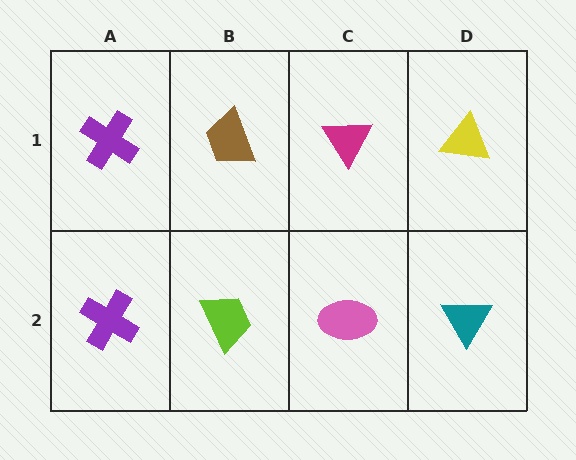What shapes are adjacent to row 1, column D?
A teal triangle (row 2, column D), a magenta triangle (row 1, column C).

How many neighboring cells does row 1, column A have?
2.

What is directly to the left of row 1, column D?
A magenta triangle.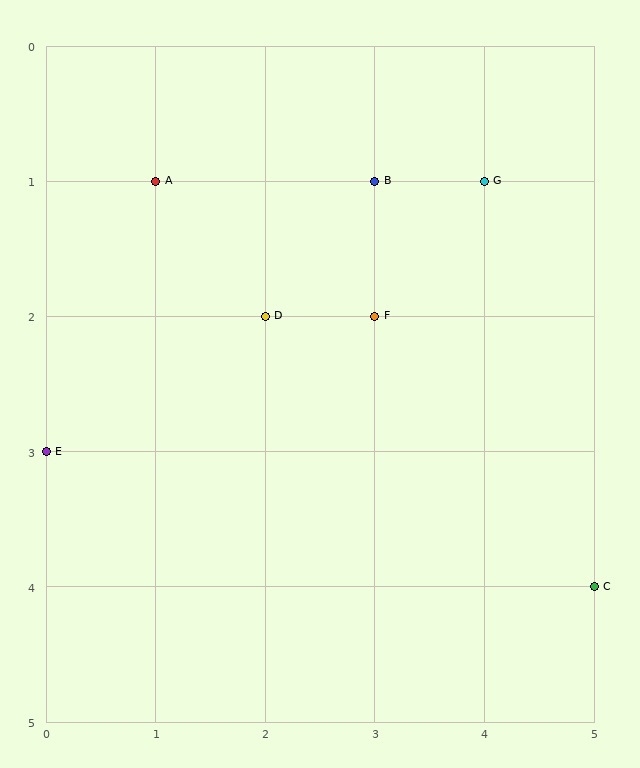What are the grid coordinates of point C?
Point C is at grid coordinates (5, 4).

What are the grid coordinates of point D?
Point D is at grid coordinates (2, 2).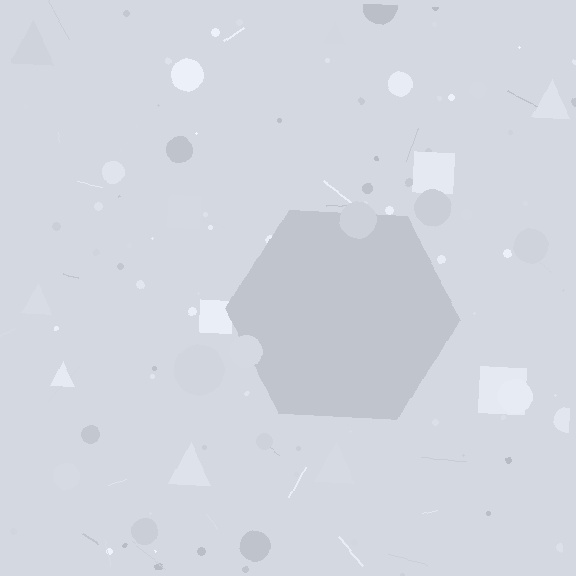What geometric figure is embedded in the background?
A hexagon is embedded in the background.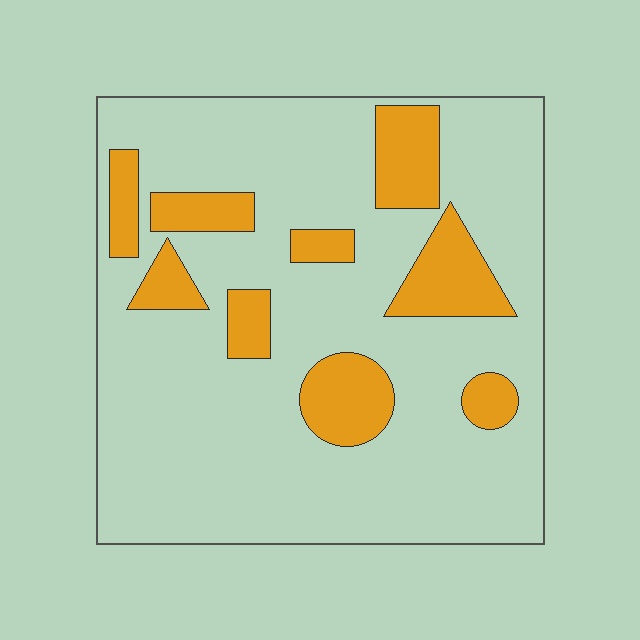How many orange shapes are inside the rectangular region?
9.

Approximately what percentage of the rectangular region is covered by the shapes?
Approximately 20%.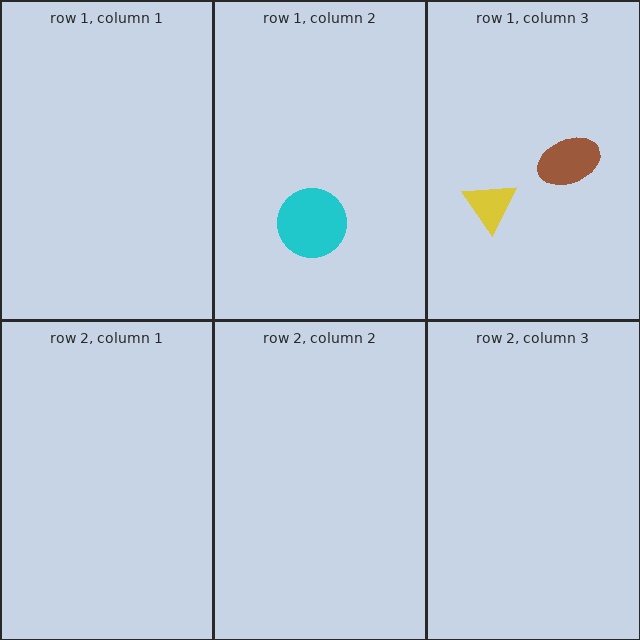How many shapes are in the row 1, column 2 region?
1.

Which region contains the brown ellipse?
The row 1, column 3 region.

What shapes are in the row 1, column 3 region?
The yellow triangle, the brown ellipse.